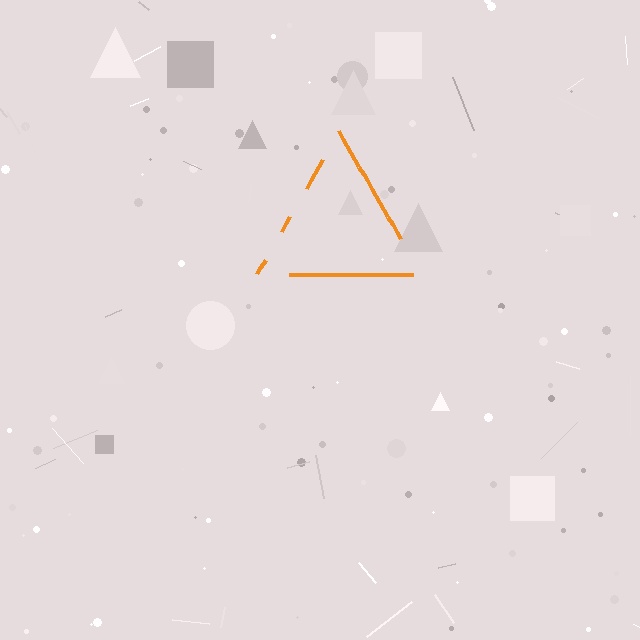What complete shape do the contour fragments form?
The contour fragments form a triangle.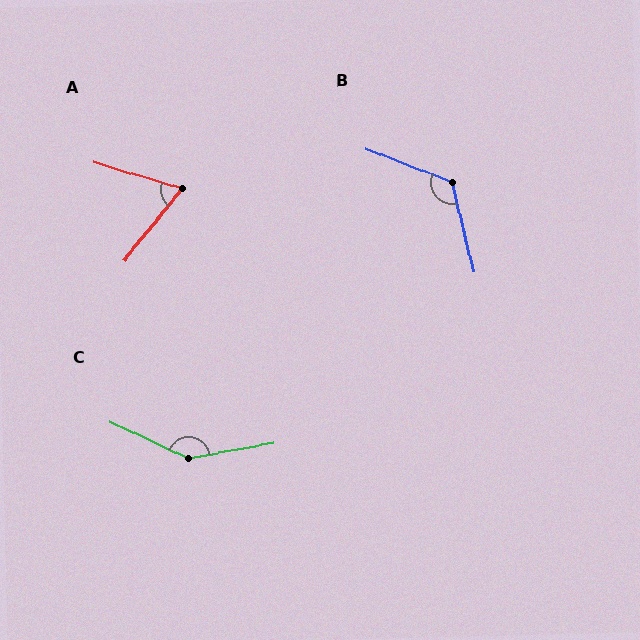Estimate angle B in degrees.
Approximately 125 degrees.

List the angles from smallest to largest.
A (68°), B (125°), C (145°).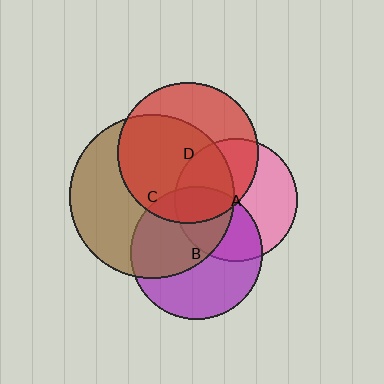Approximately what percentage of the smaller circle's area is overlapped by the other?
Approximately 40%.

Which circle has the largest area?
Circle C (brown).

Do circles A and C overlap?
Yes.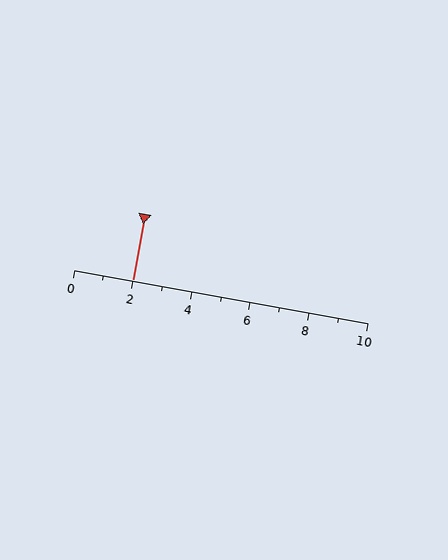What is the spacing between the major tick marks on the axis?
The major ticks are spaced 2 apart.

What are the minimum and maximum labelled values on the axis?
The axis runs from 0 to 10.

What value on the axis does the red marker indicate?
The marker indicates approximately 2.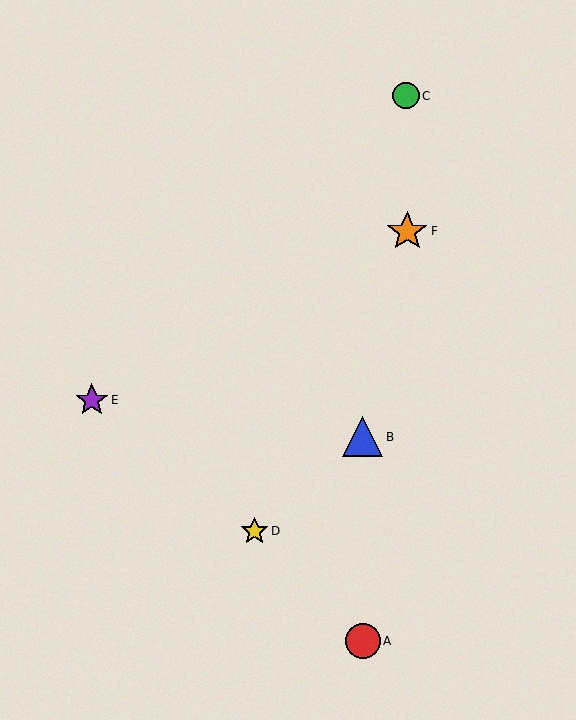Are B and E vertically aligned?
No, B is at x≈363 and E is at x≈92.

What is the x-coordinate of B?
Object B is at x≈363.